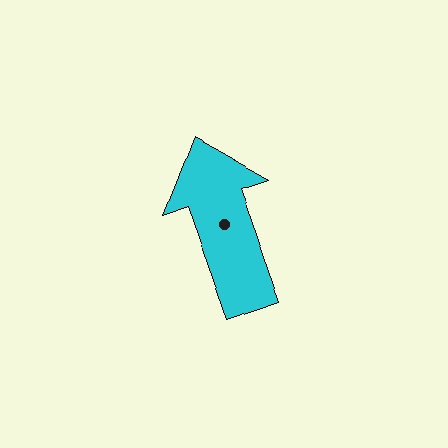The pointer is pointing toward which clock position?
Roughly 11 o'clock.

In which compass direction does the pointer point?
North.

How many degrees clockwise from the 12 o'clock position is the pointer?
Approximately 341 degrees.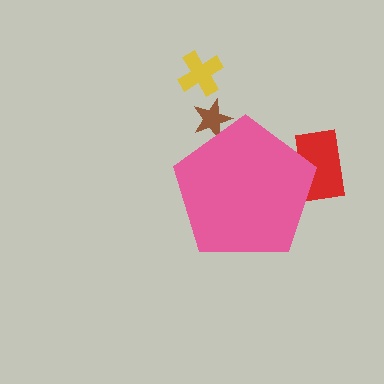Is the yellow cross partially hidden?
No, the yellow cross is fully visible.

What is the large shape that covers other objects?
A pink pentagon.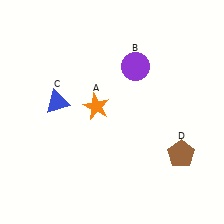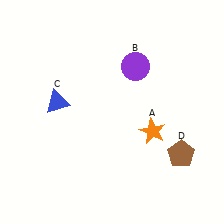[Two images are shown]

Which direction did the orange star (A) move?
The orange star (A) moved right.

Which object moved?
The orange star (A) moved right.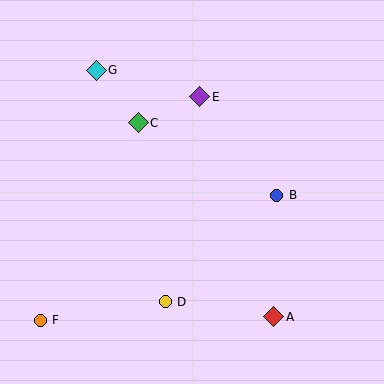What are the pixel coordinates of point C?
Point C is at (138, 123).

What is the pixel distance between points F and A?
The distance between F and A is 234 pixels.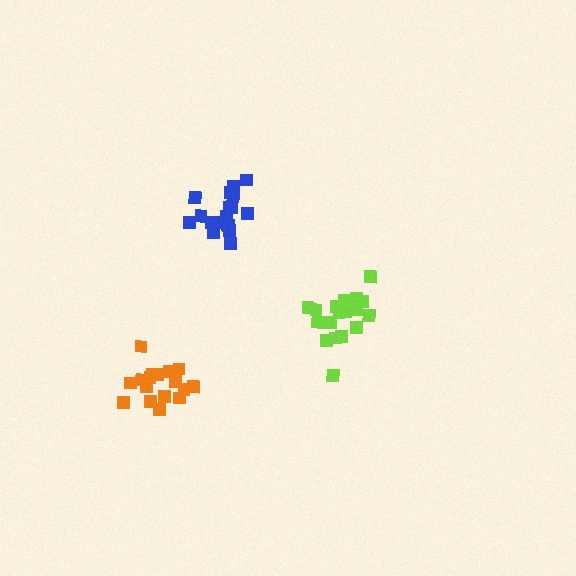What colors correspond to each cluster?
The clusters are colored: blue, lime, orange.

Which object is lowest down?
The orange cluster is bottommost.